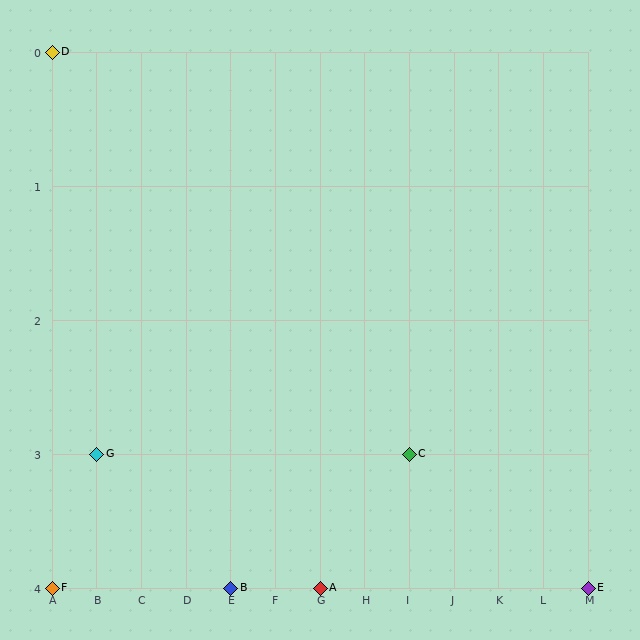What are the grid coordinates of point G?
Point G is at grid coordinates (B, 3).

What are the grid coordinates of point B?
Point B is at grid coordinates (E, 4).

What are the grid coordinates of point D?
Point D is at grid coordinates (A, 0).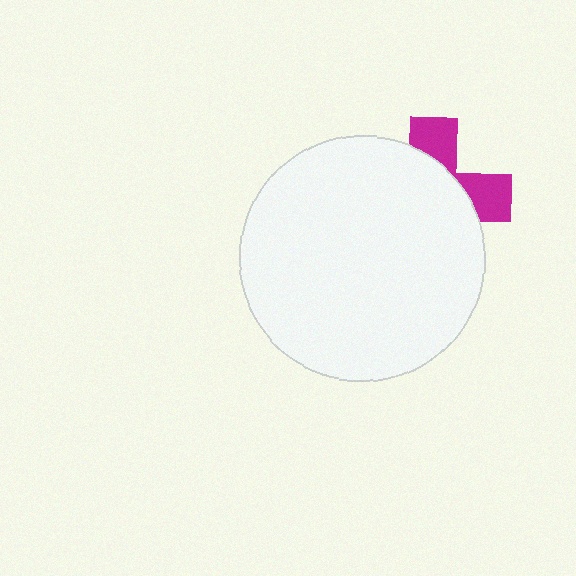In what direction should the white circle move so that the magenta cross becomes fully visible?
The white circle should move toward the lower-left. That is the shortest direction to clear the overlap and leave the magenta cross fully visible.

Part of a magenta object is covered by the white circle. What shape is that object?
It is a cross.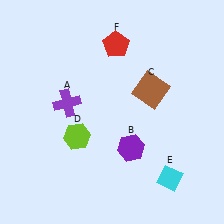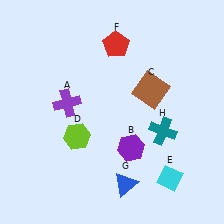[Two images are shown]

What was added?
A blue triangle (G), a teal cross (H) were added in Image 2.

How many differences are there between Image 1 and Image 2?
There are 2 differences between the two images.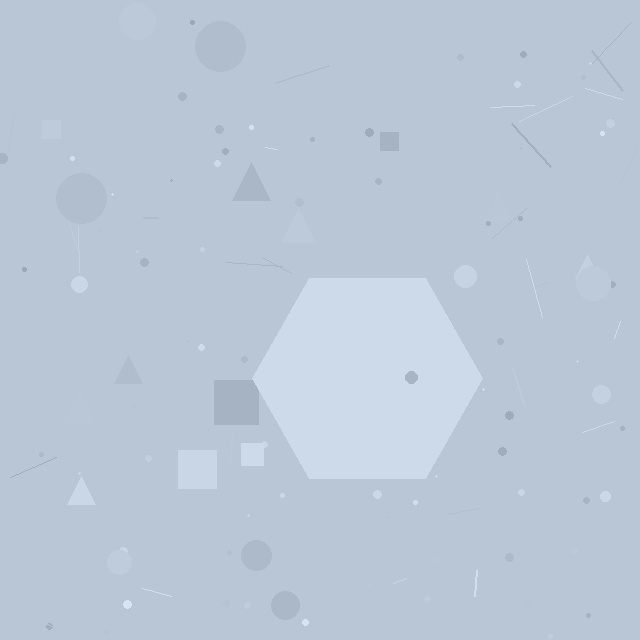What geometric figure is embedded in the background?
A hexagon is embedded in the background.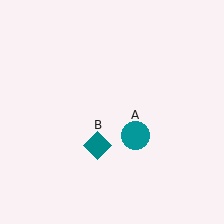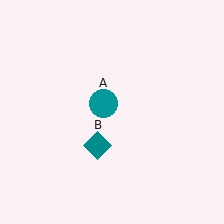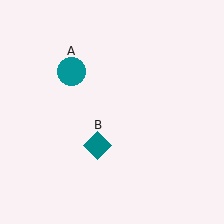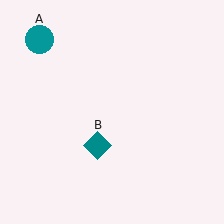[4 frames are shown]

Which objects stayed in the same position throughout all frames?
Teal diamond (object B) remained stationary.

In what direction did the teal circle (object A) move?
The teal circle (object A) moved up and to the left.